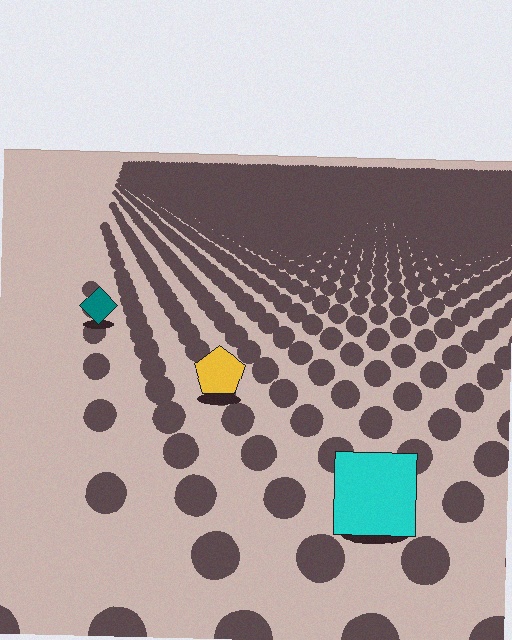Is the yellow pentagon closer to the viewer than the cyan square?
No. The cyan square is closer — you can tell from the texture gradient: the ground texture is coarser near it.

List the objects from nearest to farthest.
From nearest to farthest: the cyan square, the yellow pentagon, the teal diamond.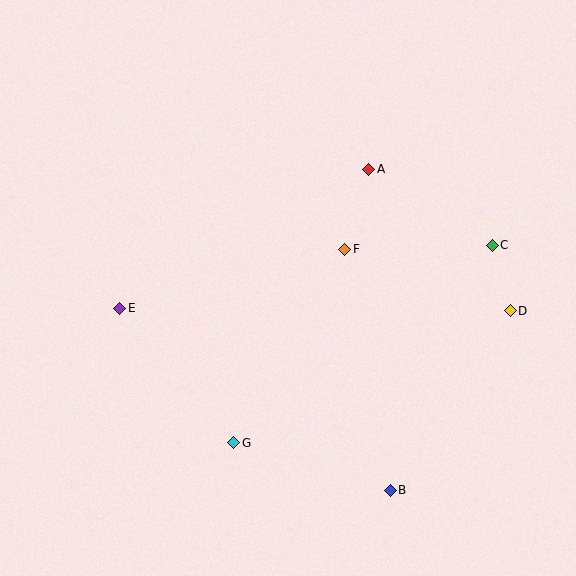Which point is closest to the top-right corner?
Point C is closest to the top-right corner.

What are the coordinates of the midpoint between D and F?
The midpoint between D and F is at (427, 280).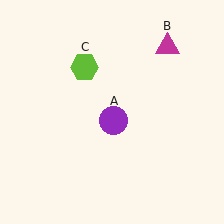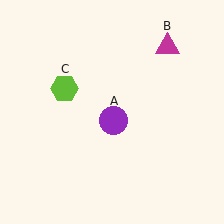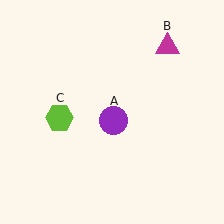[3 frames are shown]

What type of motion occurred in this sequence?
The lime hexagon (object C) rotated counterclockwise around the center of the scene.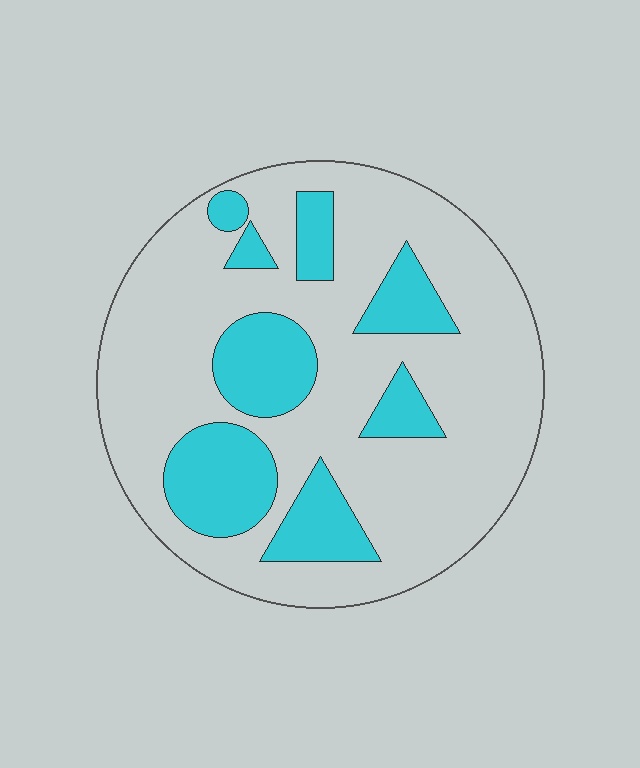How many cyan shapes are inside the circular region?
8.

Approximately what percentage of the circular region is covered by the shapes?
Approximately 25%.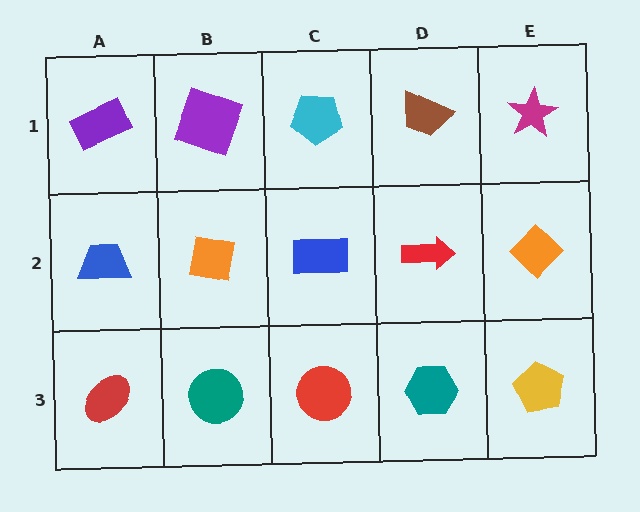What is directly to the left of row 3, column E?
A teal hexagon.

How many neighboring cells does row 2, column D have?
4.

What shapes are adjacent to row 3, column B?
An orange square (row 2, column B), a red ellipse (row 3, column A), a red circle (row 3, column C).